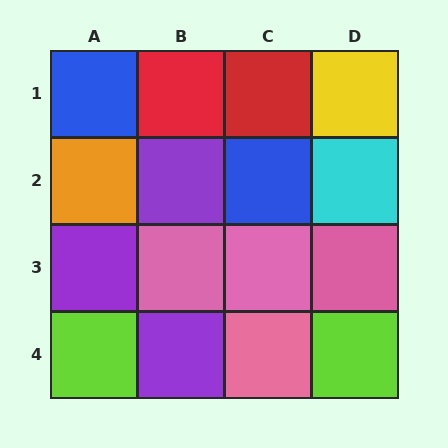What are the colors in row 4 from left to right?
Lime, purple, pink, lime.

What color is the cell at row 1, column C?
Red.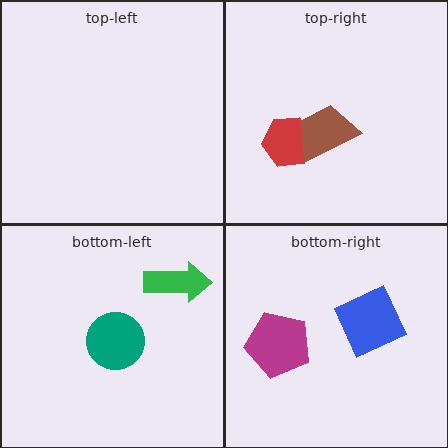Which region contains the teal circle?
The bottom-left region.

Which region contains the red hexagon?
The top-right region.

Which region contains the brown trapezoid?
The top-right region.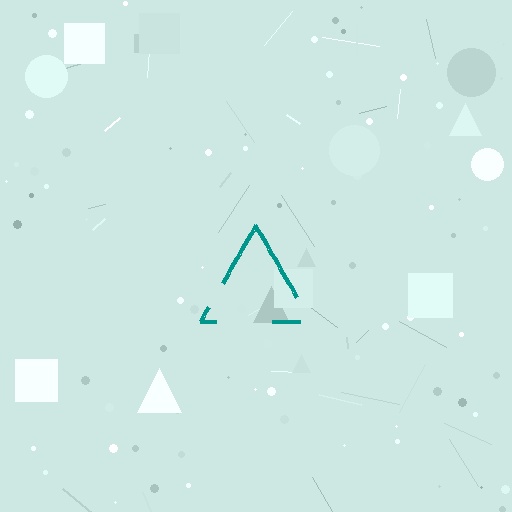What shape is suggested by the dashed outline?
The dashed outline suggests a triangle.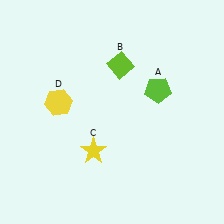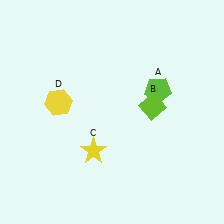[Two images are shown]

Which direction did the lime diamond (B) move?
The lime diamond (B) moved down.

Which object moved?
The lime diamond (B) moved down.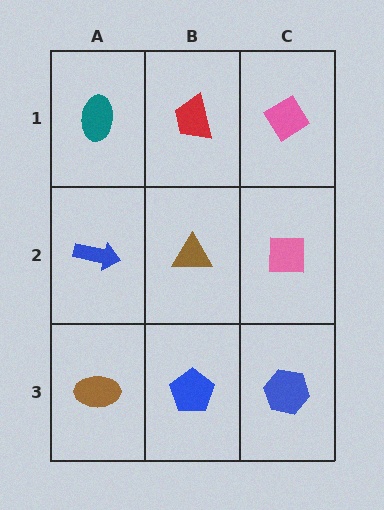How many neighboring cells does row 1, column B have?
3.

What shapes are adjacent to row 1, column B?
A brown triangle (row 2, column B), a teal ellipse (row 1, column A), a pink diamond (row 1, column C).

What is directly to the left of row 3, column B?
A brown ellipse.